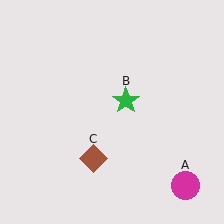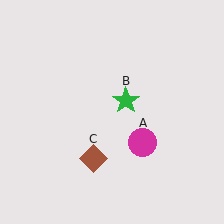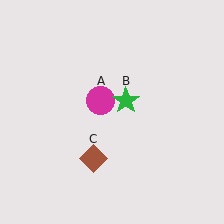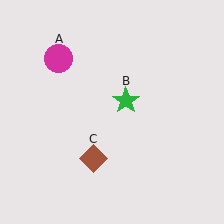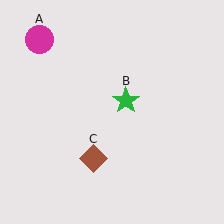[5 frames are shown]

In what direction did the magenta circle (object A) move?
The magenta circle (object A) moved up and to the left.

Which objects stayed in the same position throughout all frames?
Green star (object B) and brown diamond (object C) remained stationary.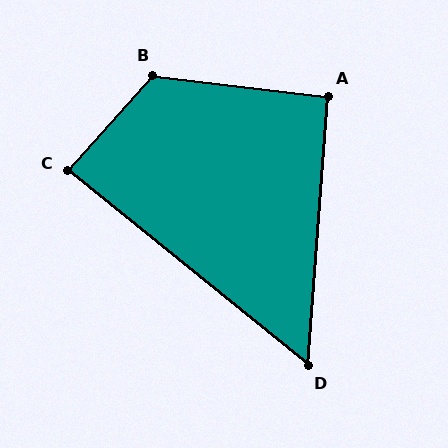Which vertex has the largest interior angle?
B, at approximately 125 degrees.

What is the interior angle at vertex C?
Approximately 87 degrees (approximately right).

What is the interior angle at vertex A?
Approximately 93 degrees (approximately right).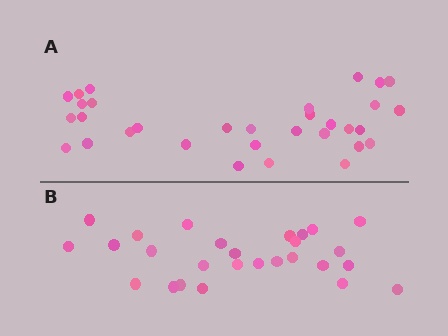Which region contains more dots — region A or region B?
Region A (the top region) has more dots.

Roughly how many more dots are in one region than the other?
Region A has about 5 more dots than region B.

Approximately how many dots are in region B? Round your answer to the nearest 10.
About 30 dots. (The exact count is 27, which rounds to 30.)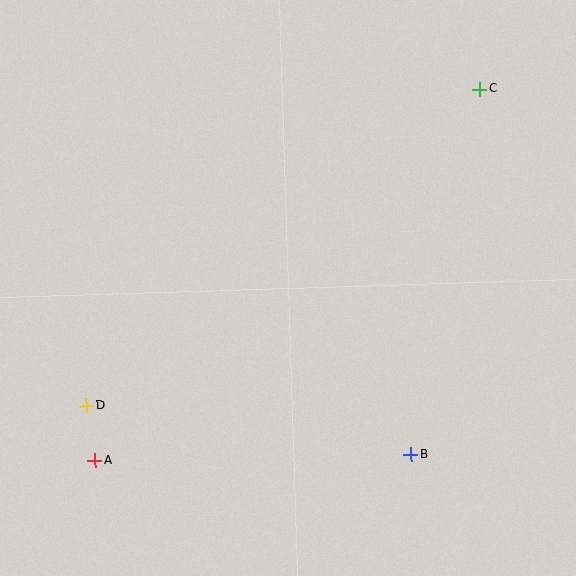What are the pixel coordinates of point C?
Point C is at (479, 89).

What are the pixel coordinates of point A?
Point A is at (95, 460).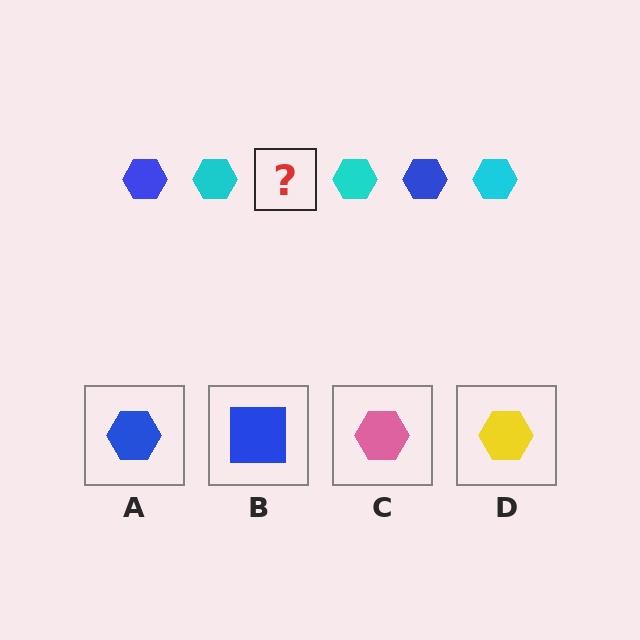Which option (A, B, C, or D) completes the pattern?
A.